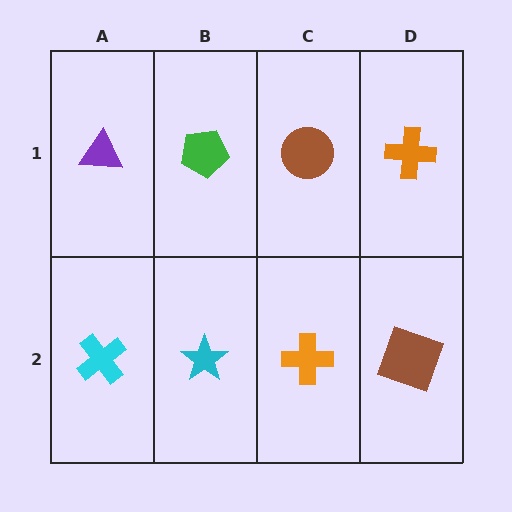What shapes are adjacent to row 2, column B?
A green pentagon (row 1, column B), a cyan cross (row 2, column A), an orange cross (row 2, column C).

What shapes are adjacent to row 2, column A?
A purple triangle (row 1, column A), a cyan star (row 2, column B).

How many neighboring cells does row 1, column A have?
2.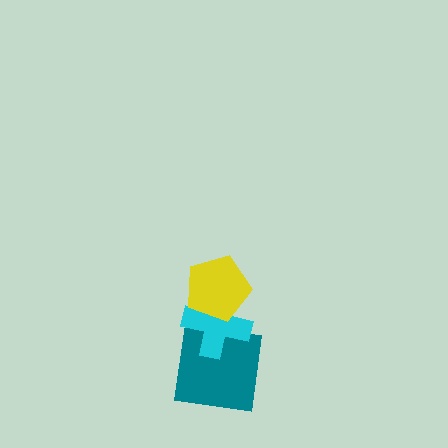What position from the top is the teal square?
The teal square is 3rd from the top.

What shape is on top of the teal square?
The cyan cross is on top of the teal square.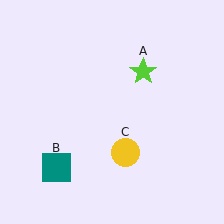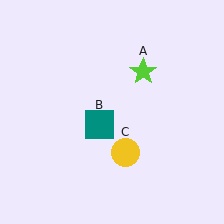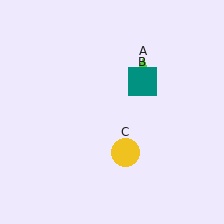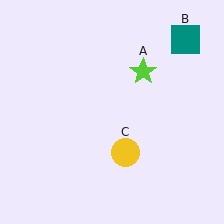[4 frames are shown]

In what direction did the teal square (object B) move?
The teal square (object B) moved up and to the right.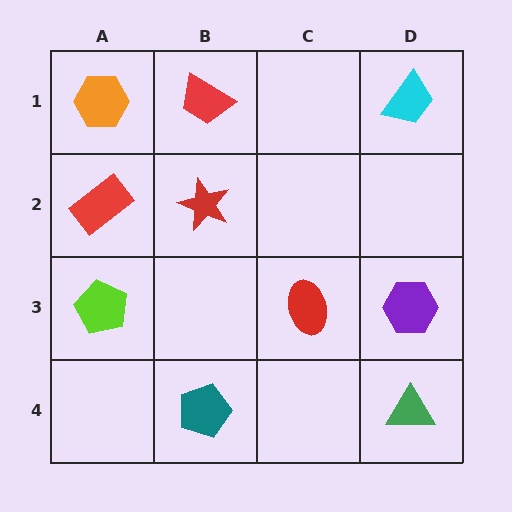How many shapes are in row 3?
3 shapes.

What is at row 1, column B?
A red trapezoid.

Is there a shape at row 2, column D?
No, that cell is empty.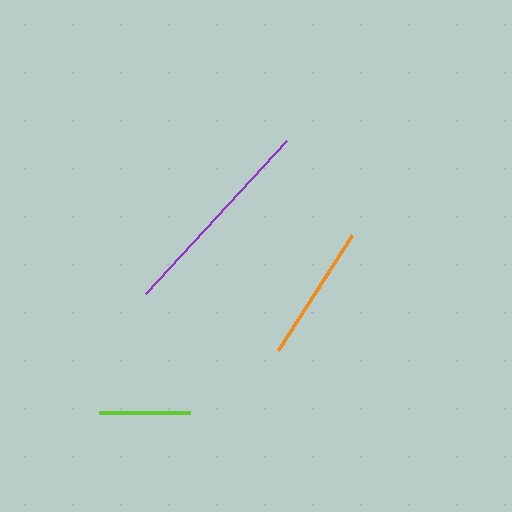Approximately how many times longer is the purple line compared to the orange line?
The purple line is approximately 1.5 times the length of the orange line.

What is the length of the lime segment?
The lime segment is approximately 91 pixels long.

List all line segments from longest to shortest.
From longest to shortest: purple, orange, lime.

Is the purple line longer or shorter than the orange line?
The purple line is longer than the orange line.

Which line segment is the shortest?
The lime line is the shortest at approximately 91 pixels.